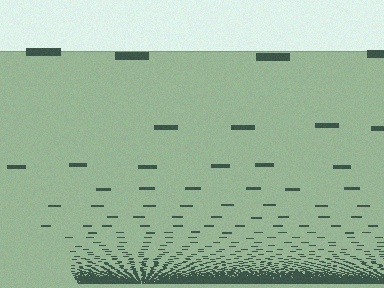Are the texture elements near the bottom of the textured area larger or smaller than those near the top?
Smaller. The gradient is inverted — elements near the bottom are smaller and denser.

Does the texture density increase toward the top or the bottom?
Density increases toward the bottom.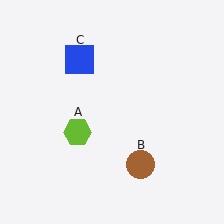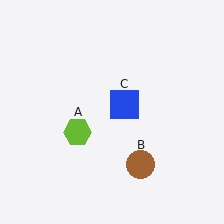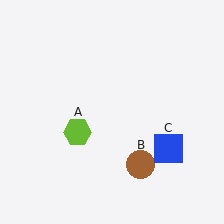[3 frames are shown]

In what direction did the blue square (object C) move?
The blue square (object C) moved down and to the right.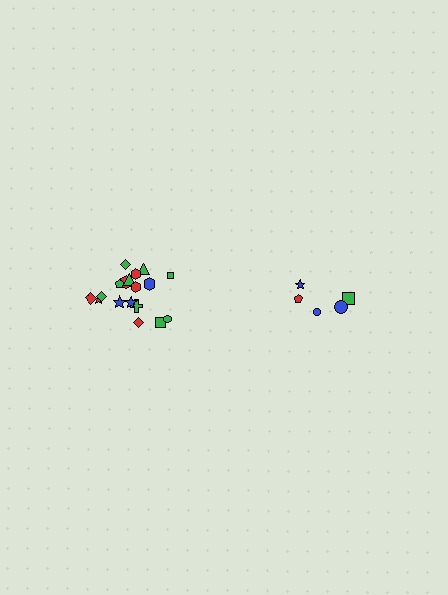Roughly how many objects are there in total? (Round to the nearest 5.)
Roughly 25 objects in total.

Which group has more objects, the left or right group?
The left group.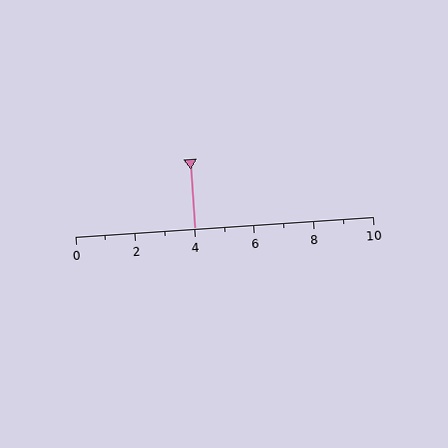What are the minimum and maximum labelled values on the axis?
The axis runs from 0 to 10.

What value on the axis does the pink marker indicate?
The marker indicates approximately 4.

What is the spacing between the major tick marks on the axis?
The major ticks are spaced 2 apart.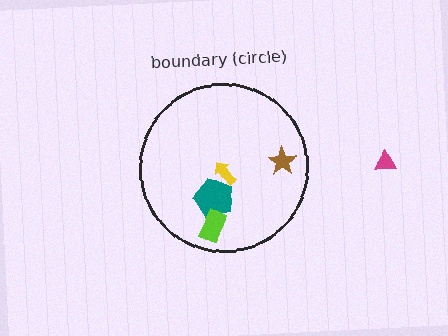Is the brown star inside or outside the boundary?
Inside.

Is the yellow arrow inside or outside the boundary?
Inside.